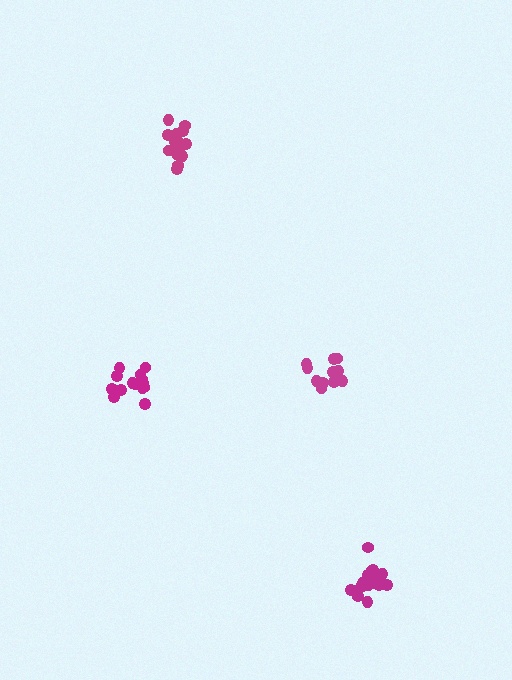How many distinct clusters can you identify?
There are 4 distinct clusters.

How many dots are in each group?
Group 1: 17 dots, Group 2: 16 dots, Group 3: 13 dots, Group 4: 14 dots (60 total).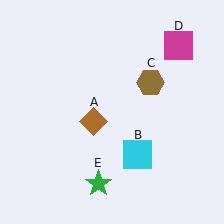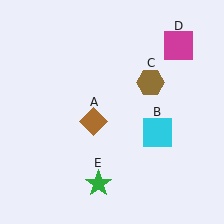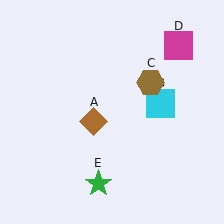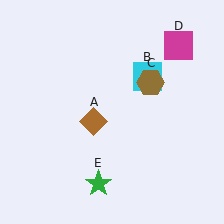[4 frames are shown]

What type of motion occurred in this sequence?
The cyan square (object B) rotated counterclockwise around the center of the scene.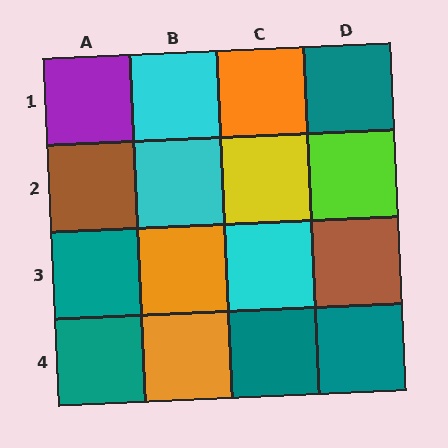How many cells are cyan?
3 cells are cyan.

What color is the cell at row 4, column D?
Teal.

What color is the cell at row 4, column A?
Teal.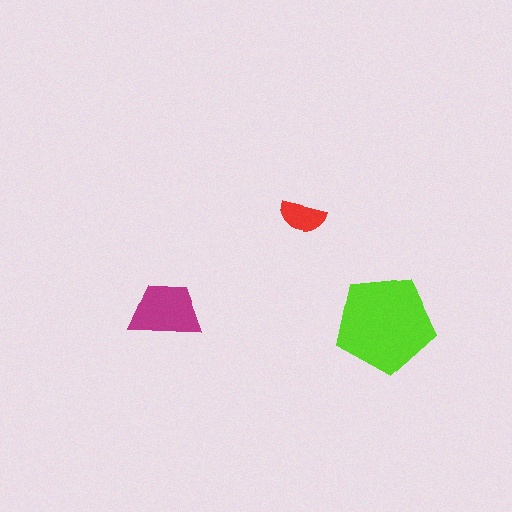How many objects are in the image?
There are 3 objects in the image.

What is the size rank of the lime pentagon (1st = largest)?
1st.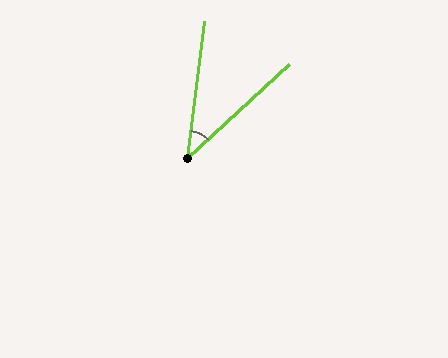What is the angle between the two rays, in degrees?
Approximately 40 degrees.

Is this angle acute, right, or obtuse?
It is acute.